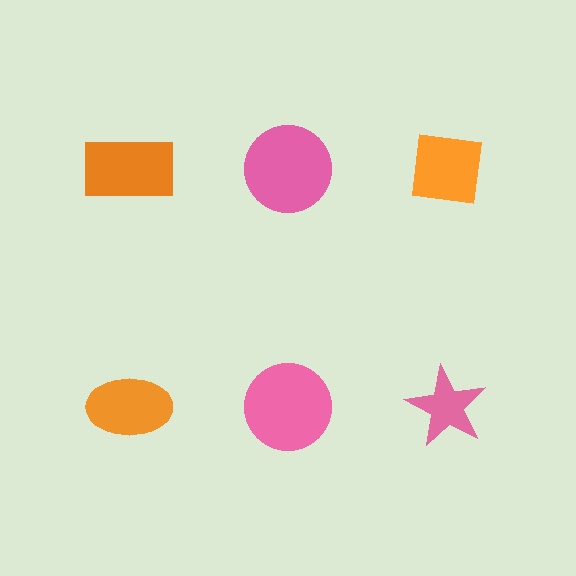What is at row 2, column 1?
An orange ellipse.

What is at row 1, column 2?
A pink circle.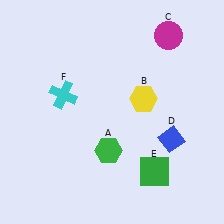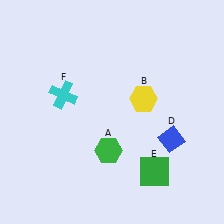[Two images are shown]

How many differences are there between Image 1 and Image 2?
There is 1 difference between the two images.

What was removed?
The magenta circle (C) was removed in Image 2.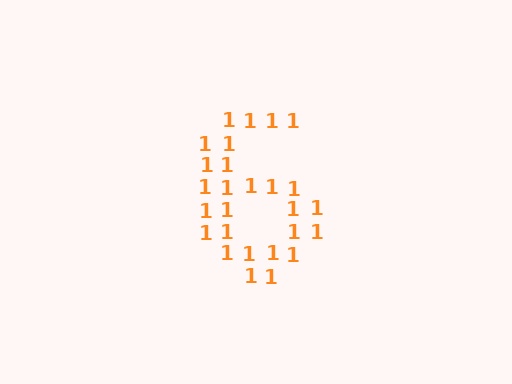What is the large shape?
The large shape is the digit 6.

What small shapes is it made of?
It is made of small digit 1's.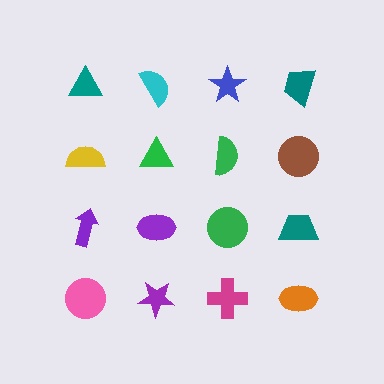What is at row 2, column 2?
A green triangle.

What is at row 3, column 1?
A purple arrow.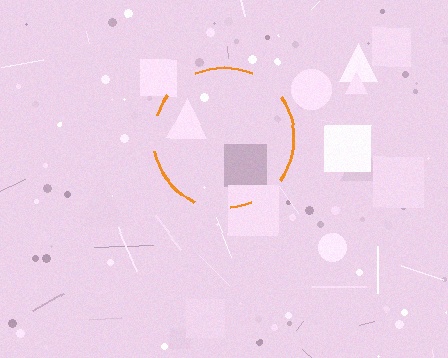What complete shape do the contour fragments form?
The contour fragments form a circle.